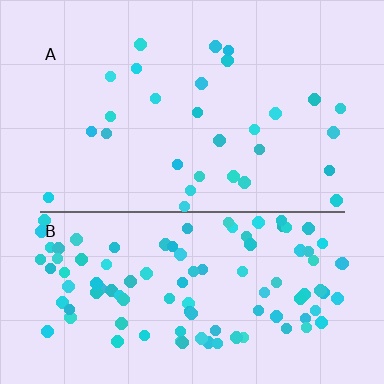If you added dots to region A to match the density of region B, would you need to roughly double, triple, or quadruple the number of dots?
Approximately quadruple.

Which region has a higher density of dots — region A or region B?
B (the bottom).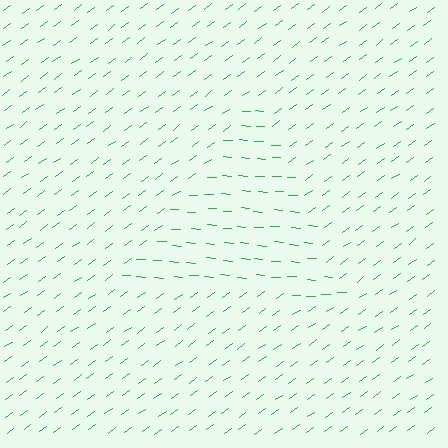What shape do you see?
I see a triangle.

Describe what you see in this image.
The image is filled with small green line segments. A triangle region in the image has lines oriented differently from the surrounding lines, creating a visible texture boundary.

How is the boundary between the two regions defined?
The boundary is defined purely by a change in line orientation (approximately 39 degrees difference). All lines are the same color and thickness.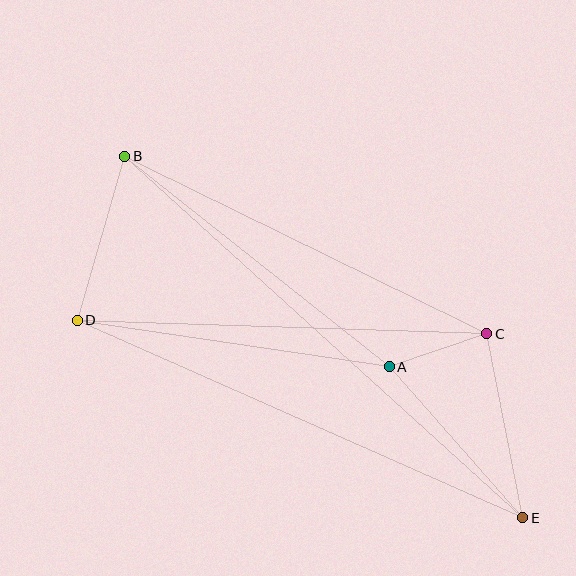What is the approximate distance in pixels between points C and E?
The distance between C and E is approximately 188 pixels.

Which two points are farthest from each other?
Points B and E are farthest from each other.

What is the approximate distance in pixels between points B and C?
The distance between B and C is approximately 404 pixels.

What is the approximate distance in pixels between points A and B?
The distance between A and B is approximately 338 pixels.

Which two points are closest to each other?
Points A and C are closest to each other.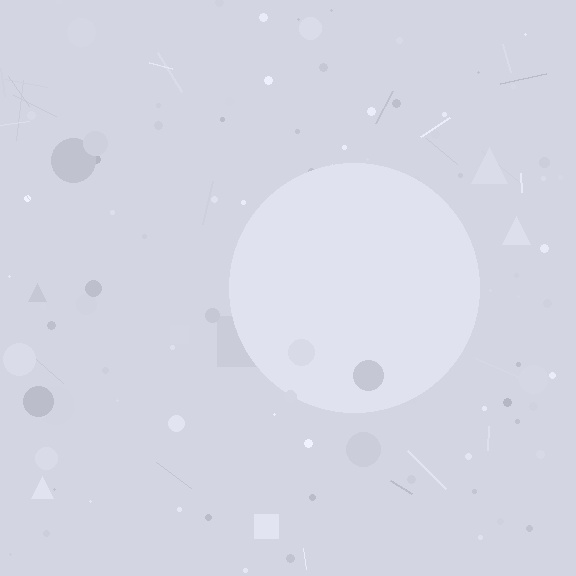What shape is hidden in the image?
A circle is hidden in the image.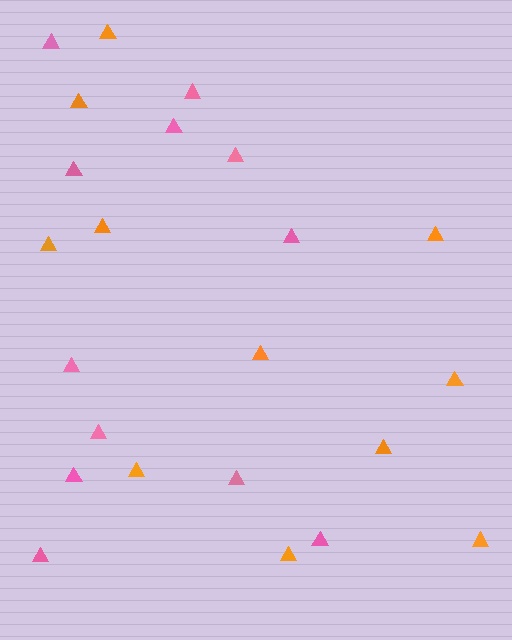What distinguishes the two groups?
There are 2 groups: one group of orange triangles (11) and one group of pink triangles (12).